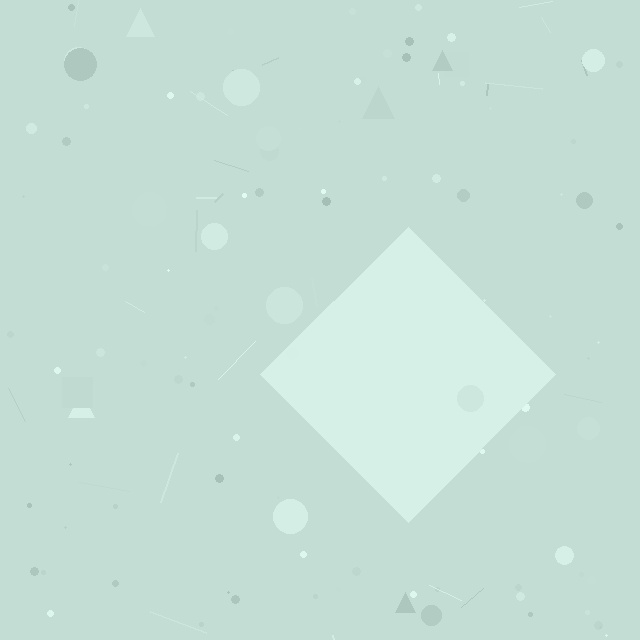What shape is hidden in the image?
A diamond is hidden in the image.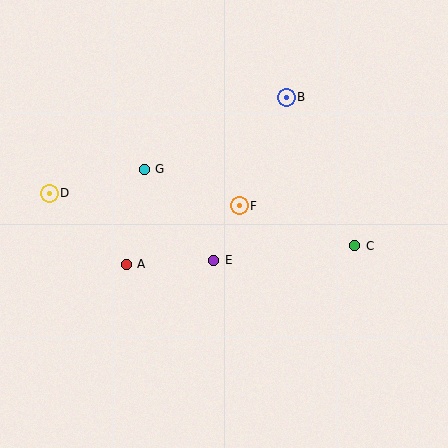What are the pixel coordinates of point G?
Point G is at (144, 169).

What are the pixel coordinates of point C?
Point C is at (355, 246).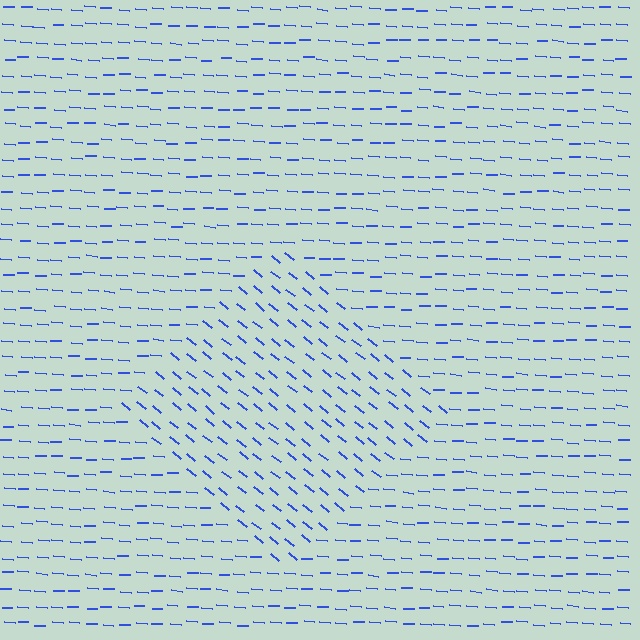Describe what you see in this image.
The image is filled with small blue line segments. A diamond region in the image has lines oriented differently from the surrounding lines, creating a visible texture boundary.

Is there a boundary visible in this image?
Yes, there is a texture boundary formed by a change in line orientation.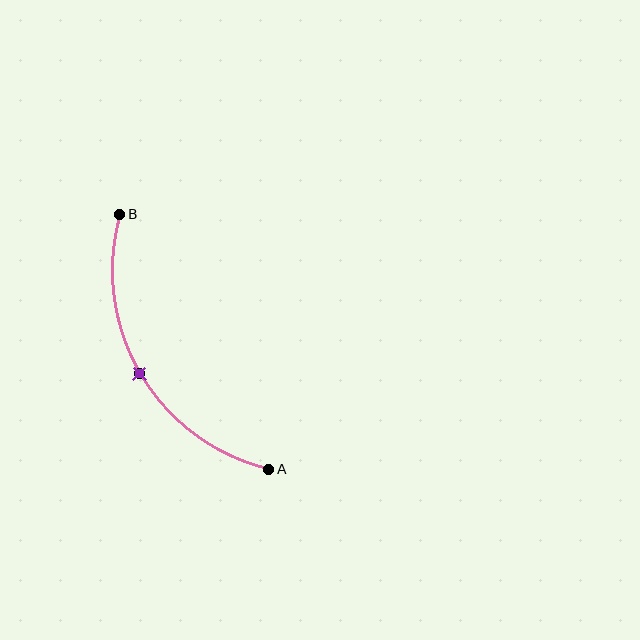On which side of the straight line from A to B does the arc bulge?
The arc bulges to the left of the straight line connecting A and B.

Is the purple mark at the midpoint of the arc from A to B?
Yes. The purple mark lies on the arc at equal arc-length from both A and B — it is the arc midpoint.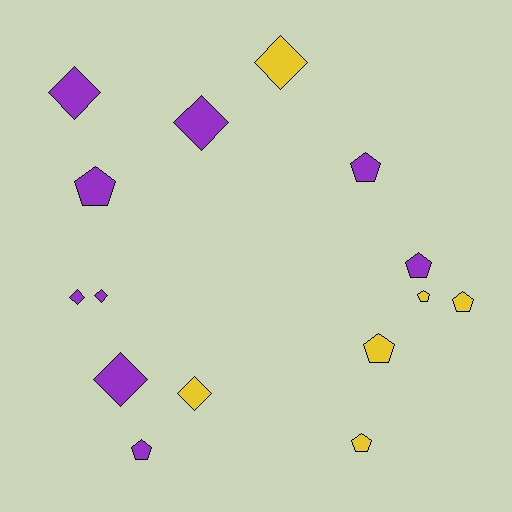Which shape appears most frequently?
Pentagon, with 8 objects.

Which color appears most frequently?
Purple, with 9 objects.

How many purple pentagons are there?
There are 4 purple pentagons.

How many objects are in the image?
There are 15 objects.